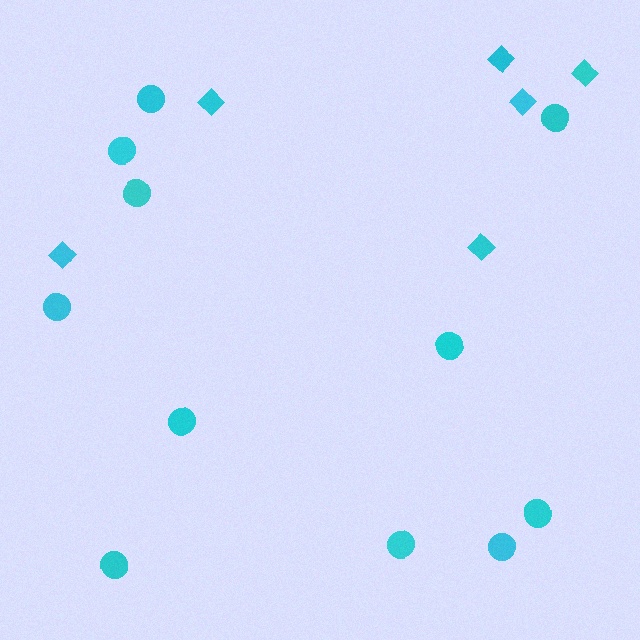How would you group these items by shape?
There are 2 groups: one group of diamonds (6) and one group of circles (11).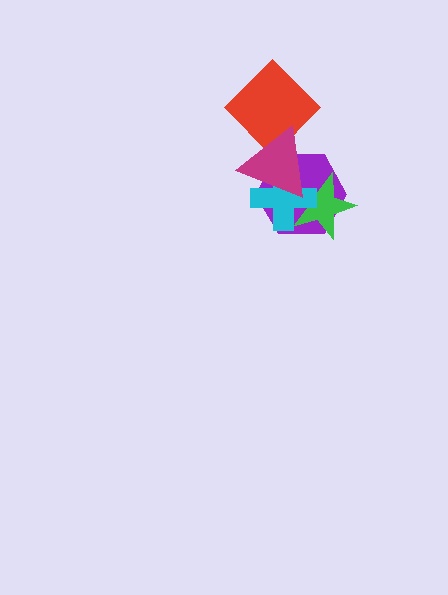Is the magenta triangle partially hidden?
No, no other shape covers it.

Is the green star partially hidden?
Yes, it is partially covered by another shape.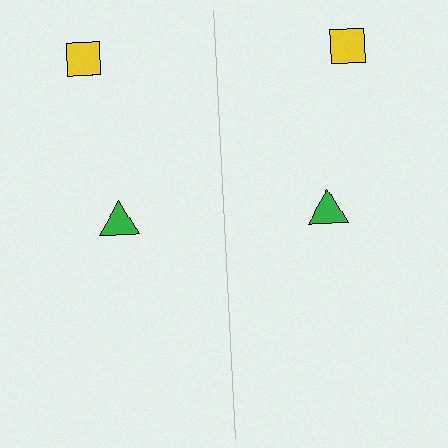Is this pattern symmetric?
Yes, this pattern has bilateral (reflection) symmetry.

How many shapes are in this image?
There are 4 shapes in this image.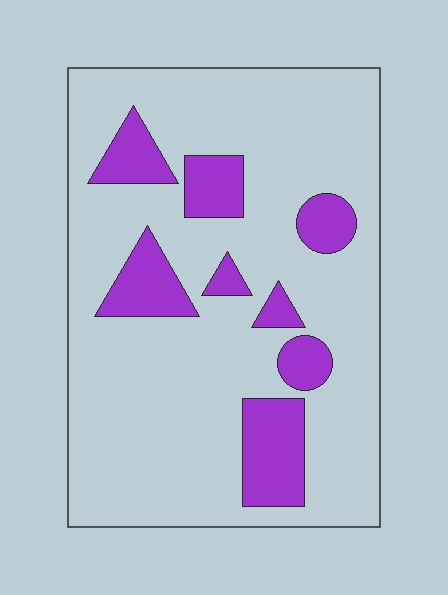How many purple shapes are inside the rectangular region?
8.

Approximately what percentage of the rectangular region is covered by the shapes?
Approximately 20%.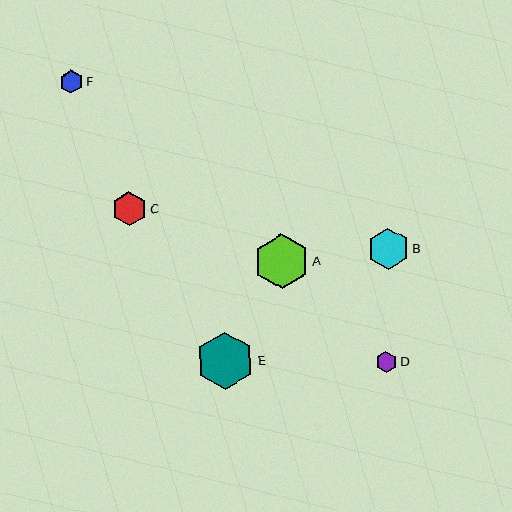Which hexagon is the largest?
Hexagon E is the largest with a size of approximately 58 pixels.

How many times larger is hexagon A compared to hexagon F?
Hexagon A is approximately 2.4 times the size of hexagon F.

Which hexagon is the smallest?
Hexagon D is the smallest with a size of approximately 21 pixels.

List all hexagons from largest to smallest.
From largest to smallest: E, A, B, C, F, D.